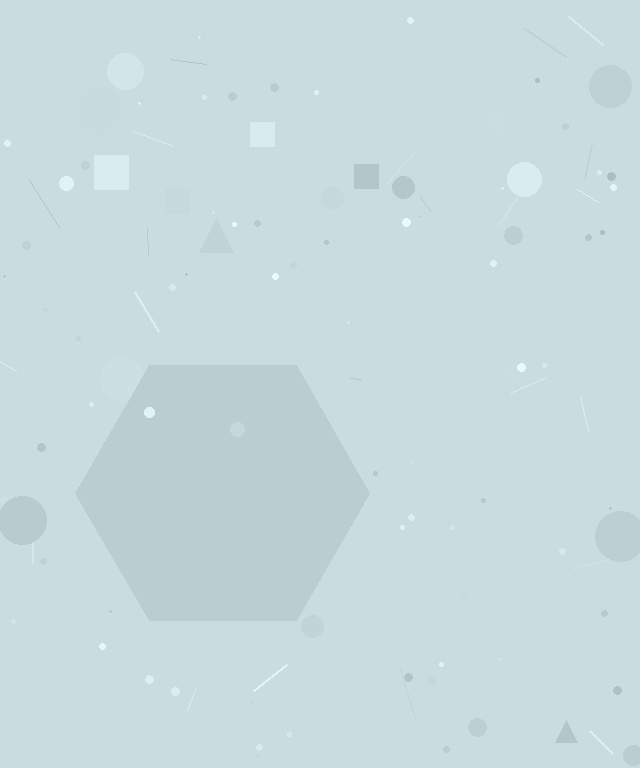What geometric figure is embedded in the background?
A hexagon is embedded in the background.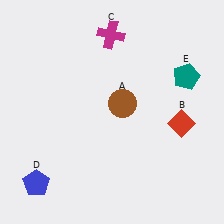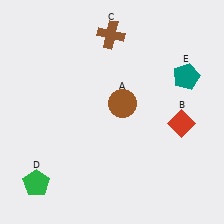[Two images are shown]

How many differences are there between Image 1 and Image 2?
There are 2 differences between the two images.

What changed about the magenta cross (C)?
In Image 1, C is magenta. In Image 2, it changed to brown.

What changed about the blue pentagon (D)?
In Image 1, D is blue. In Image 2, it changed to green.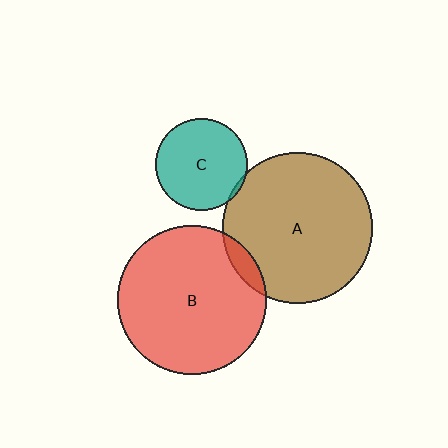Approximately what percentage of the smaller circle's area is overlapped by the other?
Approximately 5%.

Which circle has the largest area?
Circle A (brown).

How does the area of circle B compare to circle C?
Approximately 2.6 times.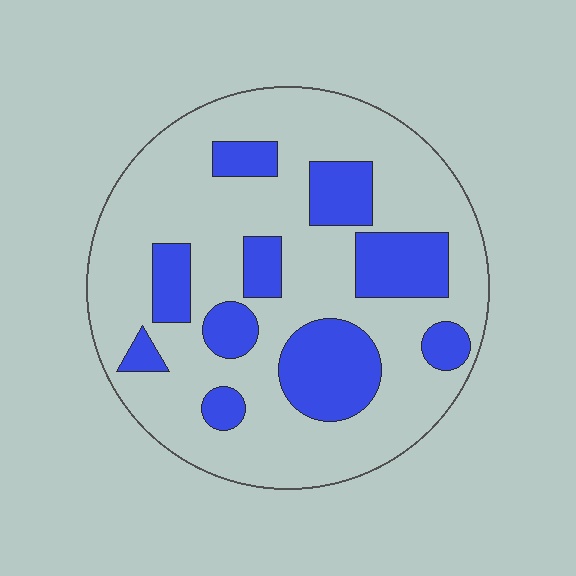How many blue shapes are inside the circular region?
10.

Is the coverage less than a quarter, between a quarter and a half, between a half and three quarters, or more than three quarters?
Between a quarter and a half.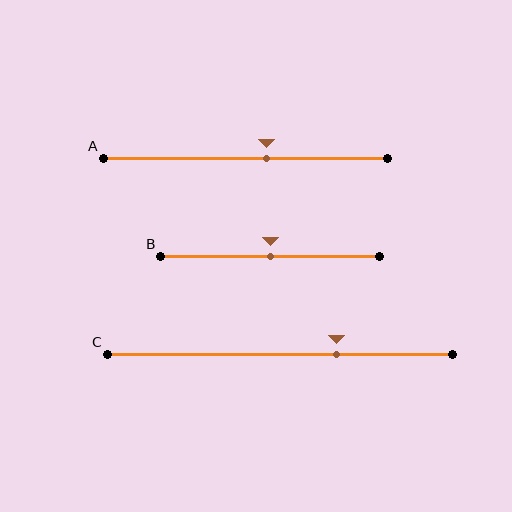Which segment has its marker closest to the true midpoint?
Segment B has its marker closest to the true midpoint.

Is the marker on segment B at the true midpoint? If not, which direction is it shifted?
Yes, the marker on segment B is at the true midpoint.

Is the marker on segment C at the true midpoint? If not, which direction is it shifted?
No, the marker on segment C is shifted to the right by about 17% of the segment length.